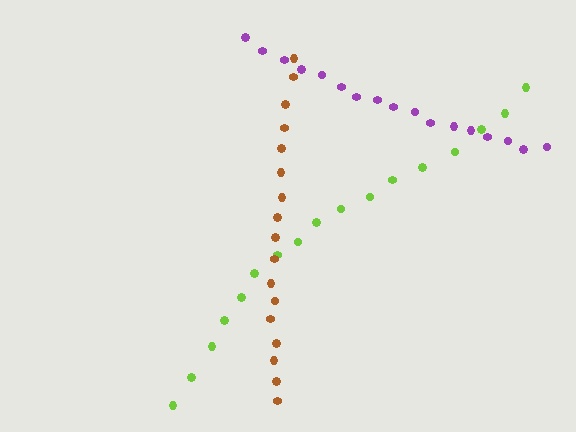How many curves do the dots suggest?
There are 3 distinct paths.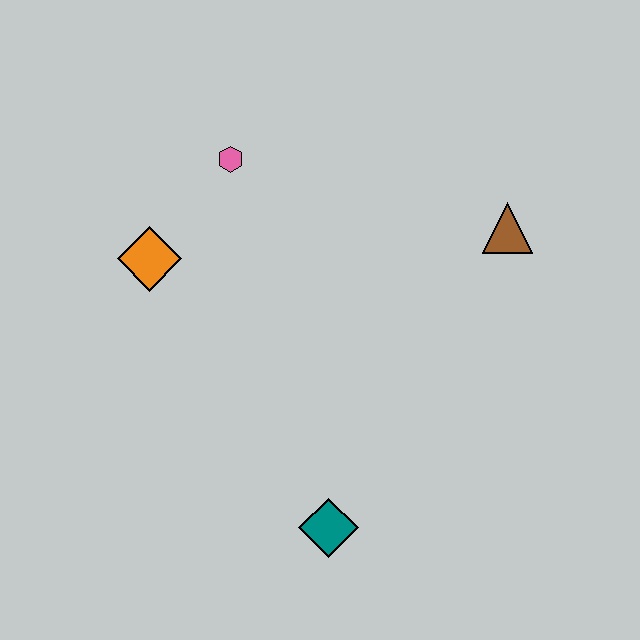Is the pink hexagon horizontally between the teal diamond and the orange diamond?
Yes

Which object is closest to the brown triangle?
The pink hexagon is closest to the brown triangle.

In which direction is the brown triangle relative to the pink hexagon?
The brown triangle is to the right of the pink hexagon.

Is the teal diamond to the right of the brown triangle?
No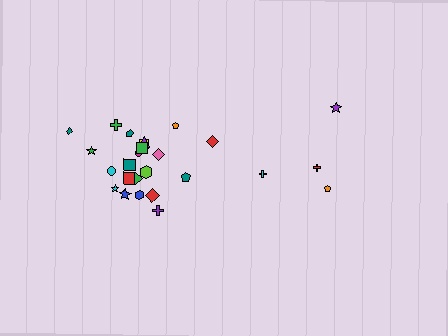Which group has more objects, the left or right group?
The left group.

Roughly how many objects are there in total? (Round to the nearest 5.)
Roughly 25 objects in total.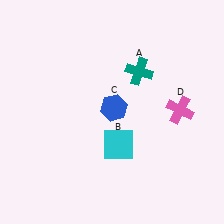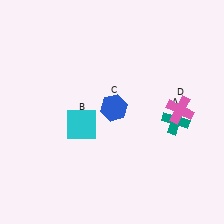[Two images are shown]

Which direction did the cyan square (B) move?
The cyan square (B) moved left.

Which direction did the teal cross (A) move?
The teal cross (A) moved down.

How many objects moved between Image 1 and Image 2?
2 objects moved between the two images.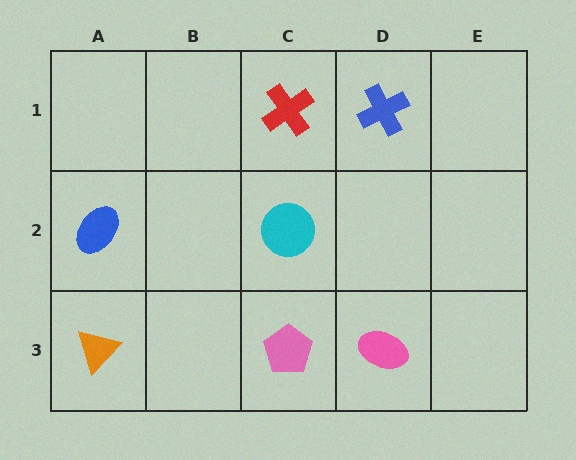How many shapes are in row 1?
2 shapes.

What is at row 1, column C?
A red cross.